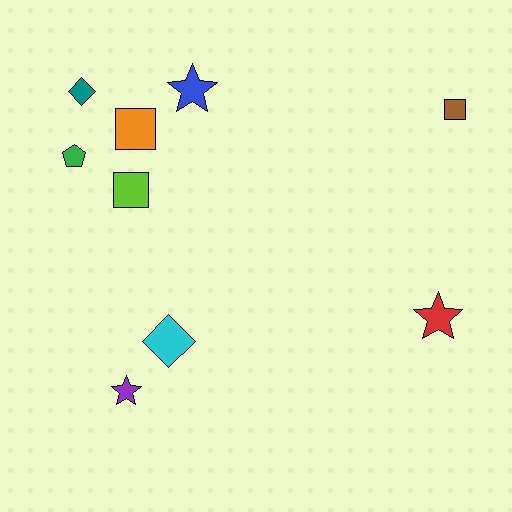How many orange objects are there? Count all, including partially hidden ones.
There is 1 orange object.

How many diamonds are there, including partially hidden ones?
There are 2 diamonds.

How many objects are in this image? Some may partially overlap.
There are 9 objects.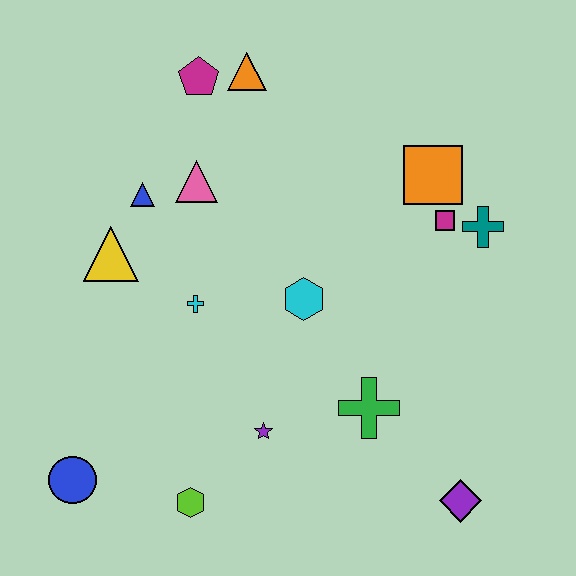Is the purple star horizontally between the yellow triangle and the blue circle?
No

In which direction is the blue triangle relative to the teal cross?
The blue triangle is to the left of the teal cross.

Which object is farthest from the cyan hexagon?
The blue circle is farthest from the cyan hexagon.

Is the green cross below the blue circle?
No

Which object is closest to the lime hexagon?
The purple star is closest to the lime hexagon.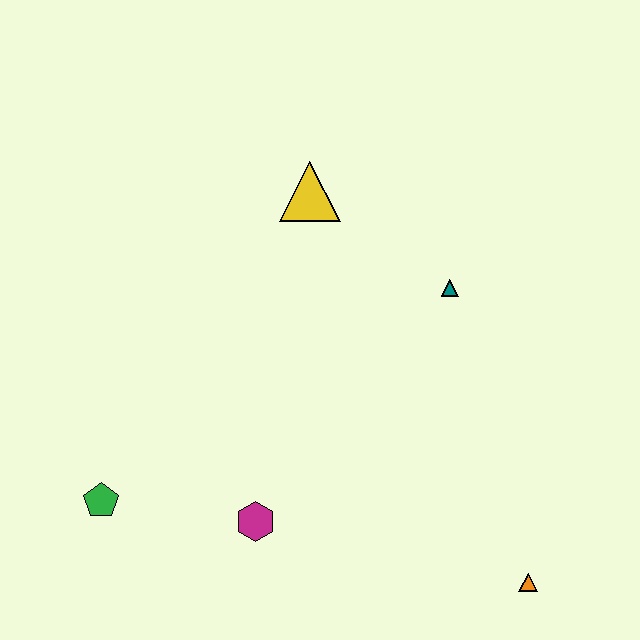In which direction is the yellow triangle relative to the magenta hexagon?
The yellow triangle is above the magenta hexagon.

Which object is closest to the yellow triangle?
The teal triangle is closest to the yellow triangle.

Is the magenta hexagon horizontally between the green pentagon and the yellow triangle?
Yes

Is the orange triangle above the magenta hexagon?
No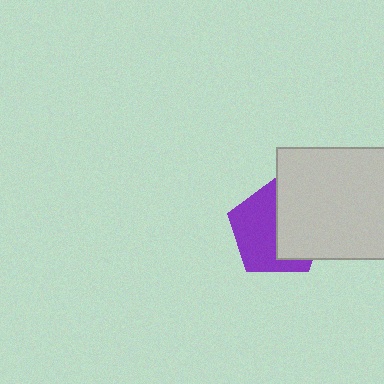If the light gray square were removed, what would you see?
You would see the complete purple pentagon.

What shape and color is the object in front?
The object in front is a light gray square.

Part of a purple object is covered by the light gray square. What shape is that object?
It is a pentagon.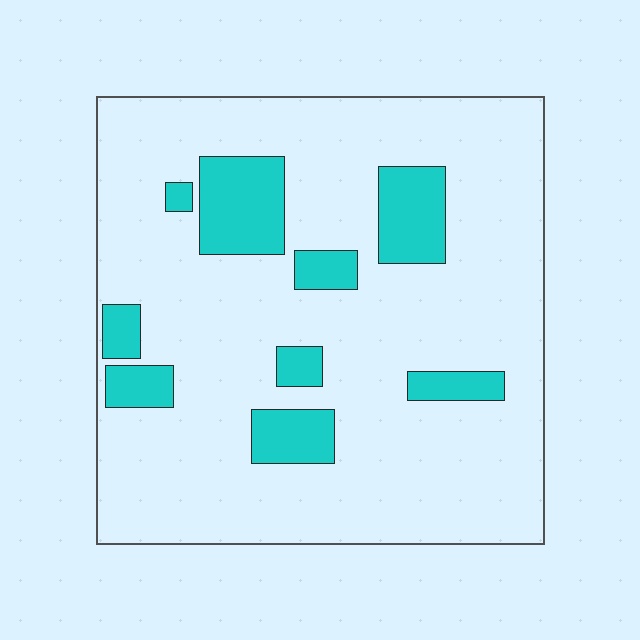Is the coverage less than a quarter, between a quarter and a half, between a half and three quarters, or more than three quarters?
Less than a quarter.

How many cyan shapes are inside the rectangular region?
9.